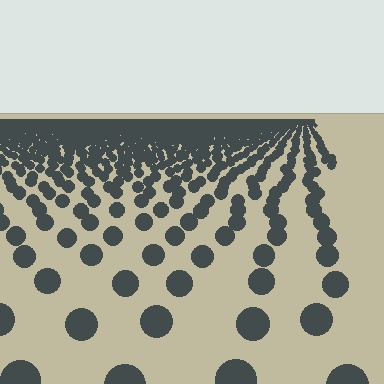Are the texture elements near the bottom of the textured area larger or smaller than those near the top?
Larger. Near the bottom, elements are closer to the viewer and appear at a bigger on-screen size.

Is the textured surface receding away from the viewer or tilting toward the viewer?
The surface is receding away from the viewer. Texture elements get smaller and denser toward the top.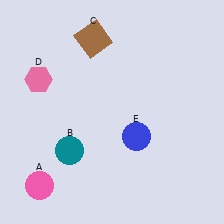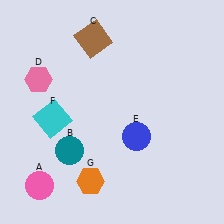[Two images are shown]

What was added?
A cyan square (F), an orange hexagon (G) were added in Image 2.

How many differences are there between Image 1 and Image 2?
There are 2 differences between the two images.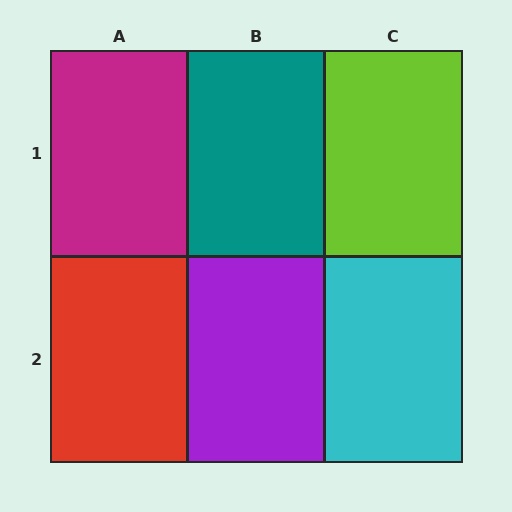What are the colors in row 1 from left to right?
Magenta, teal, lime.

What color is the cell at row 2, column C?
Cyan.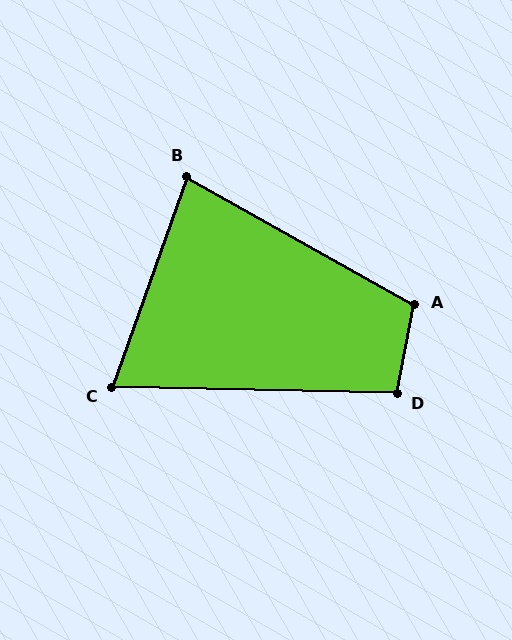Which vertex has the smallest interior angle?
C, at approximately 72 degrees.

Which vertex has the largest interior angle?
A, at approximately 108 degrees.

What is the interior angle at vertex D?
Approximately 100 degrees (obtuse).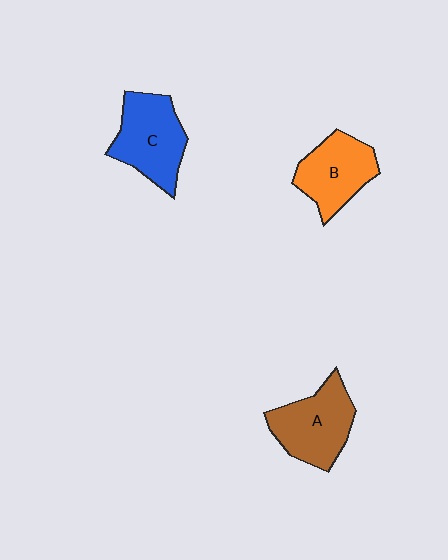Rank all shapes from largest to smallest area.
From largest to smallest: C (blue), A (brown), B (orange).